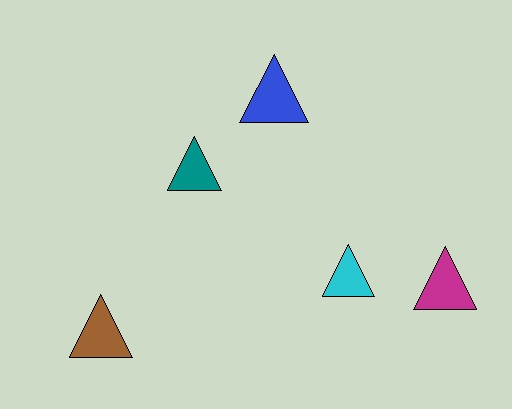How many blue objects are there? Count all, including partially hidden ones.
There is 1 blue object.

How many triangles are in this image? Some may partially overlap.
There are 5 triangles.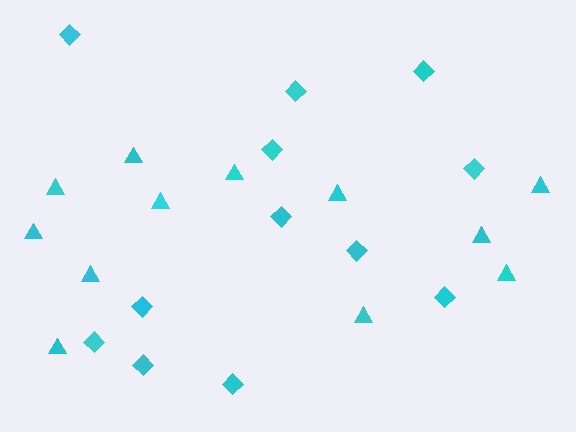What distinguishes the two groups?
There are 2 groups: one group of triangles (12) and one group of diamonds (12).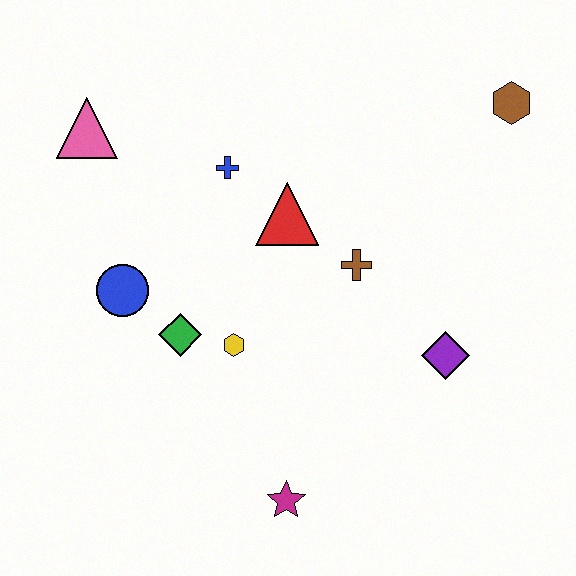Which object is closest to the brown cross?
The red triangle is closest to the brown cross.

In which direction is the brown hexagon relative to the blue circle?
The brown hexagon is to the right of the blue circle.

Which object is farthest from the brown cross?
The pink triangle is farthest from the brown cross.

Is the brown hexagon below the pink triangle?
No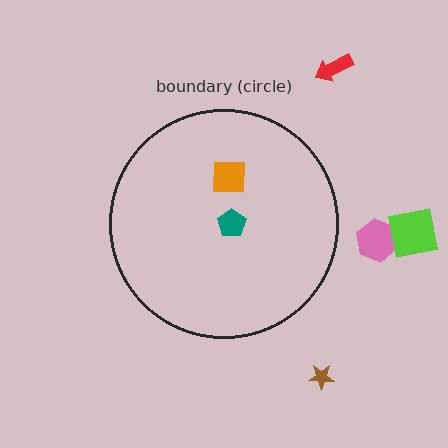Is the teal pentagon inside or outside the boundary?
Inside.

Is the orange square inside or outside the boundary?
Inside.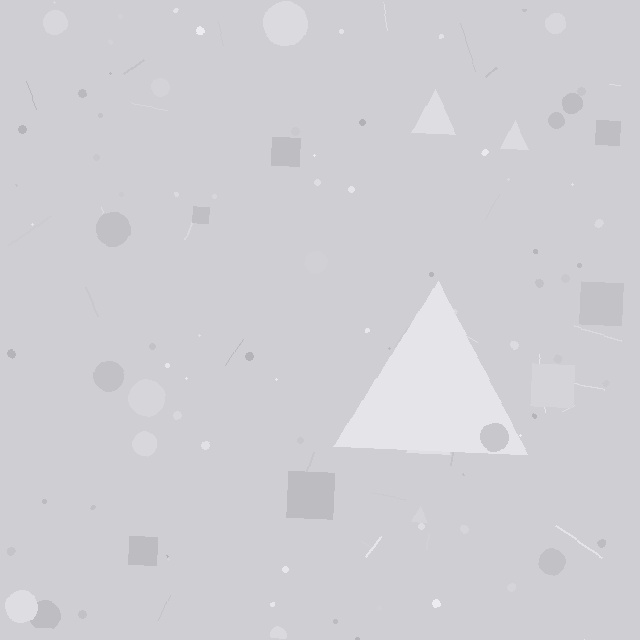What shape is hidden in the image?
A triangle is hidden in the image.